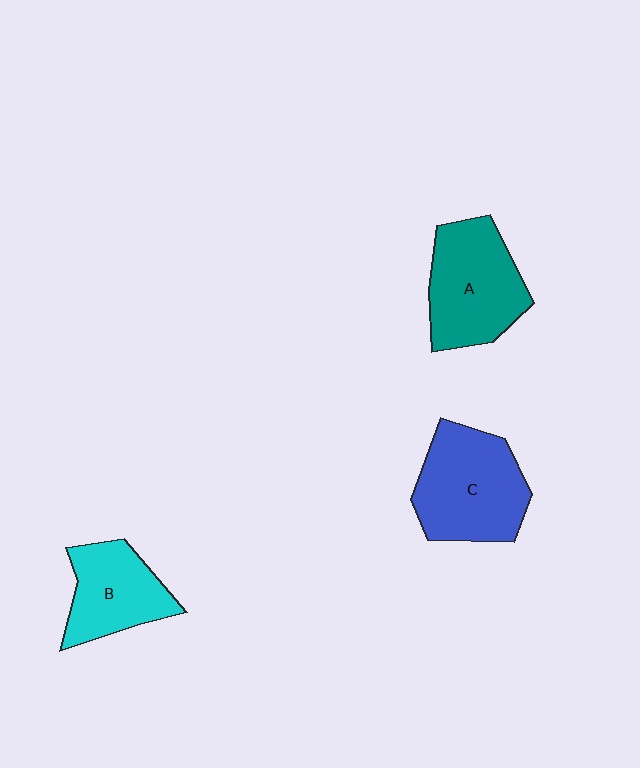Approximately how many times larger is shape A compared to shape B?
Approximately 1.3 times.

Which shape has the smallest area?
Shape B (cyan).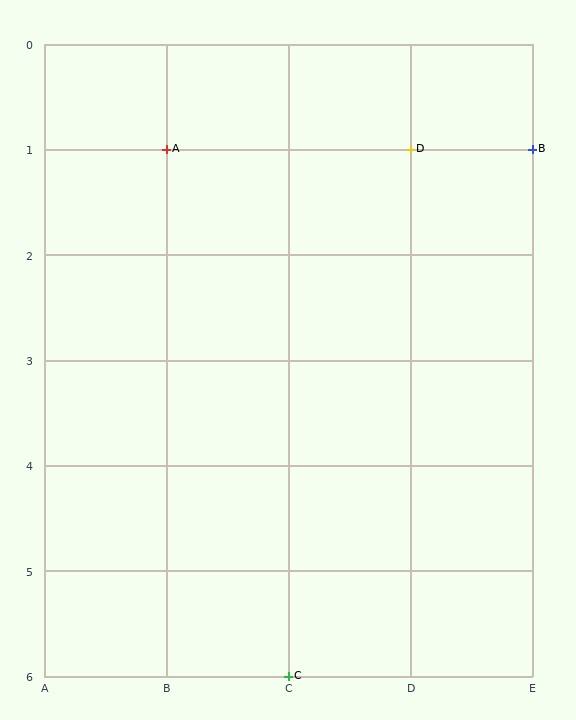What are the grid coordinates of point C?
Point C is at grid coordinates (C, 6).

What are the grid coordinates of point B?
Point B is at grid coordinates (E, 1).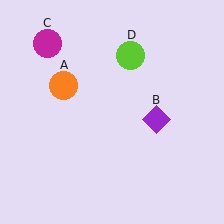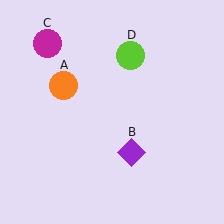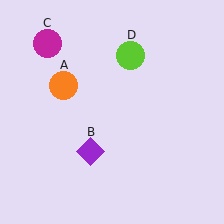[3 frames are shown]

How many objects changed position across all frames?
1 object changed position: purple diamond (object B).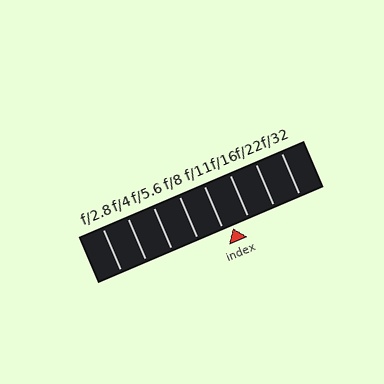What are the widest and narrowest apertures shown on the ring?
The widest aperture shown is f/2.8 and the narrowest is f/32.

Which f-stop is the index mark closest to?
The index mark is closest to f/11.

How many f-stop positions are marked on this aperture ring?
There are 8 f-stop positions marked.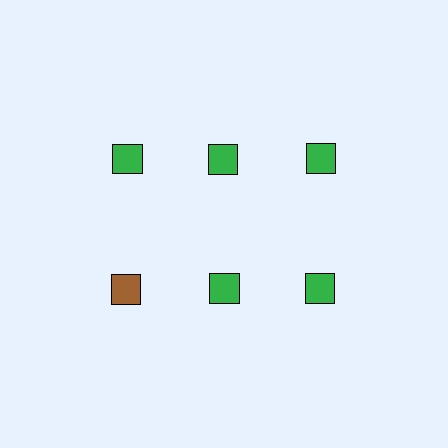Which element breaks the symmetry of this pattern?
The brown square in the second row, leftmost column breaks the symmetry. All other shapes are green squares.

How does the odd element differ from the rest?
It has a different color: brown instead of green.